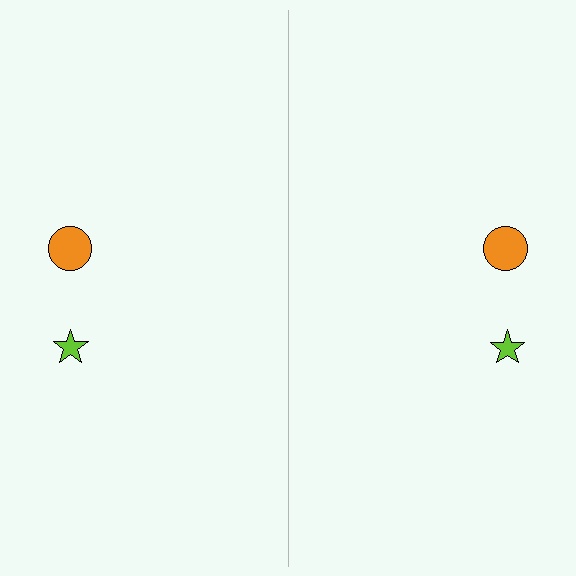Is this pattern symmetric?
Yes, this pattern has bilateral (reflection) symmetry.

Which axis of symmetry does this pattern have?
The pattern has a vertical axis of symmetry running through the center of the image.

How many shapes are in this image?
There are 4 shapes in this image.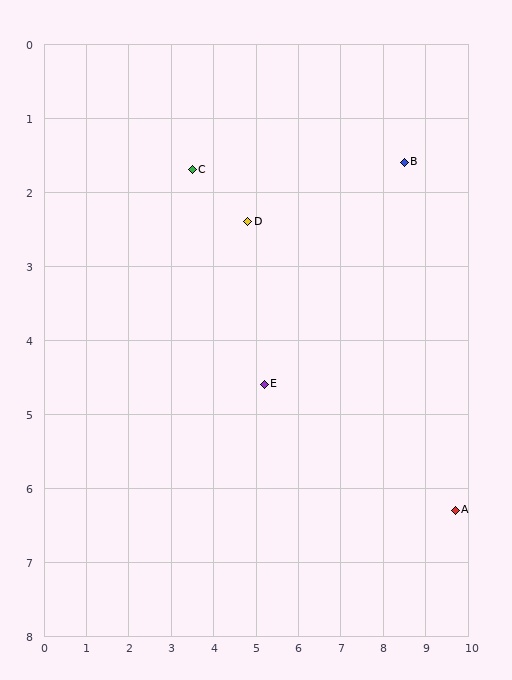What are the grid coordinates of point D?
Point D is at approximately (4.8, 2.4).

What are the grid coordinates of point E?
Point E is at approximately (5.2, 4.6).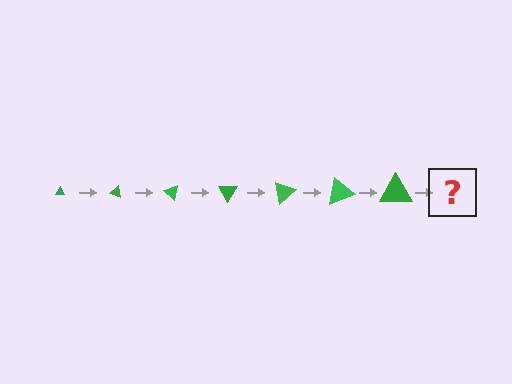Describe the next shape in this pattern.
It should be a triangle, larger than the previous one and rotated 140 degrees from the start.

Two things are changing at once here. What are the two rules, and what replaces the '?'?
The two rules are that the triangle grows larger each step and it rotates 20 degrees each step. The '?' should be a triangle, larger than the previous one and rotated 140 degrees from the start.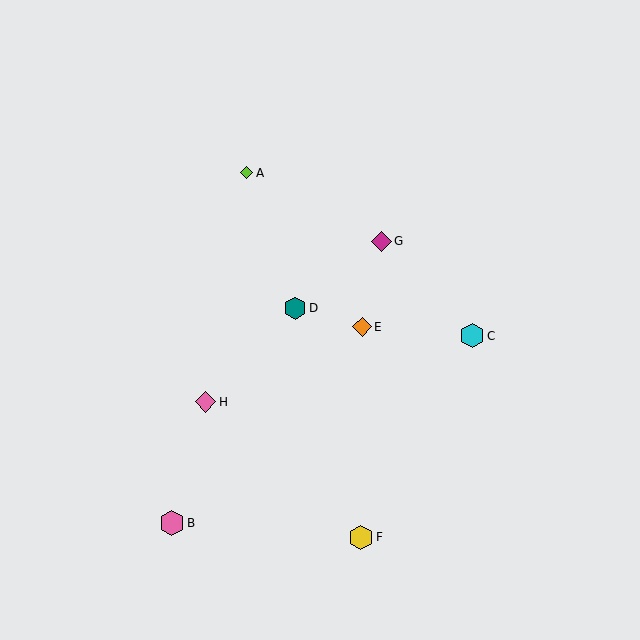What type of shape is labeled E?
Shape E is an orange diamond.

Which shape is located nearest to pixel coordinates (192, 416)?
The pink diamond (labeled H) at (206, 402) is nearest to that location.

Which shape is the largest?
The cyan hexagon (labeled C) is the largest.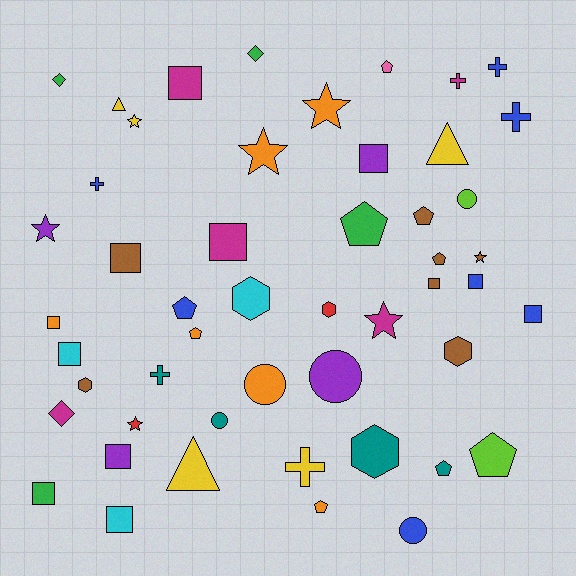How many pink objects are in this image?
There is 1 pink object.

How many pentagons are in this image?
There are 9 pentagons.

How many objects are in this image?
There are 50 objects.